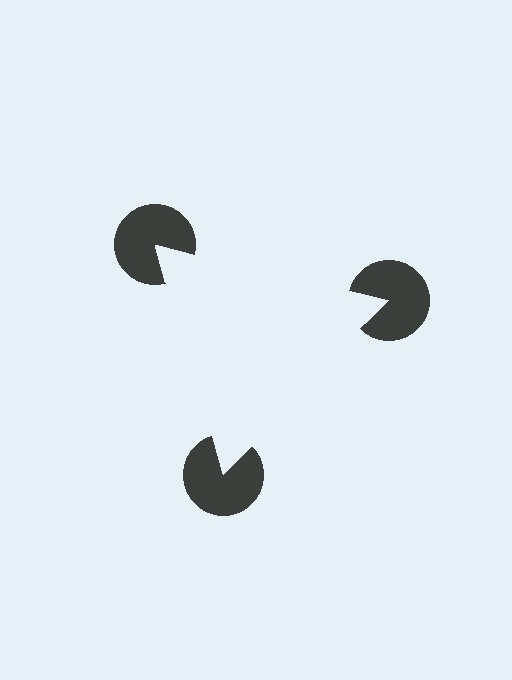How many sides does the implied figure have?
3 sides.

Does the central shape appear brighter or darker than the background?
It typically appears slightly brighter than the background, even though no actual brightness change is drawn.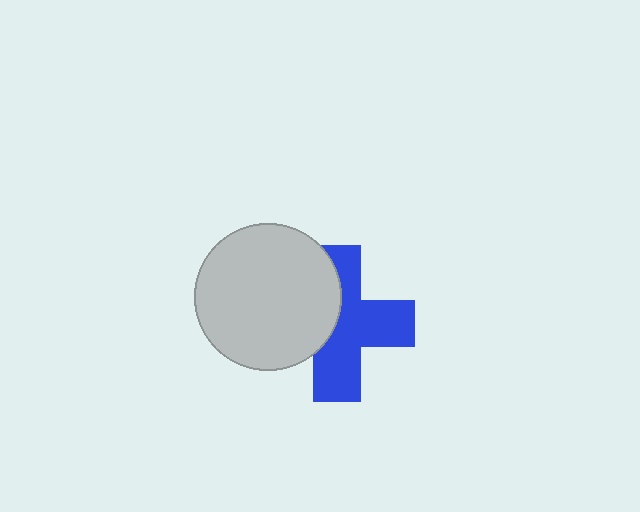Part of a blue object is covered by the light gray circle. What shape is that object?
It is a cross.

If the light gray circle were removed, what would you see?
You would see the complete blue cross.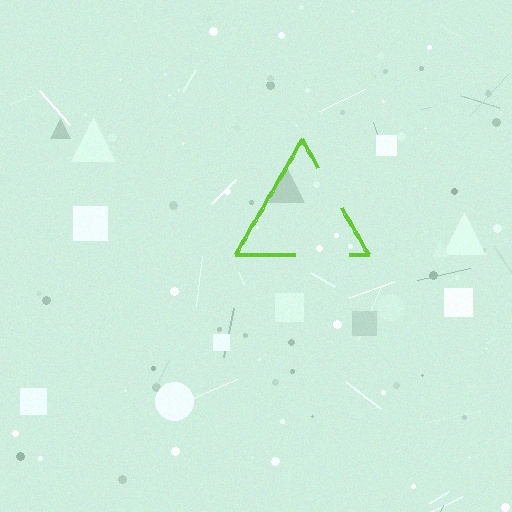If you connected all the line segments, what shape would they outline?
They would outline a triangle.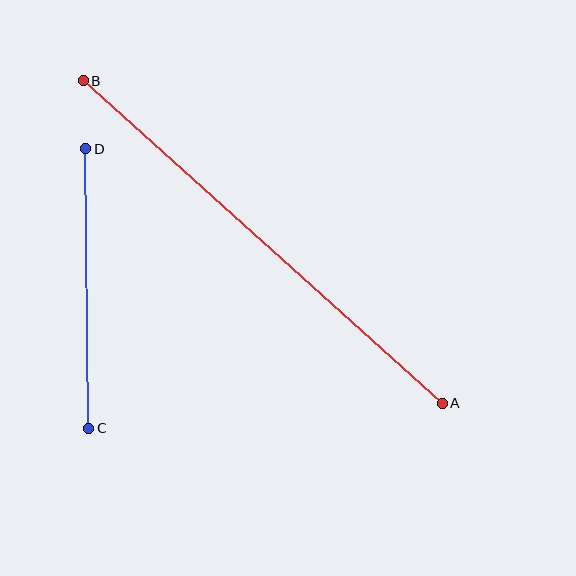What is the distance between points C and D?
The distance is approximately 280 pixels.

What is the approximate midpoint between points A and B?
The midpoint is at approximately (263, 242) pixels.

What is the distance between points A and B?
The distance is approximately 482 pixels.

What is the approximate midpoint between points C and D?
The midpoint is at approximately (87, 288) pixels.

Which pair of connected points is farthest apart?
Points A and B are farthest apart.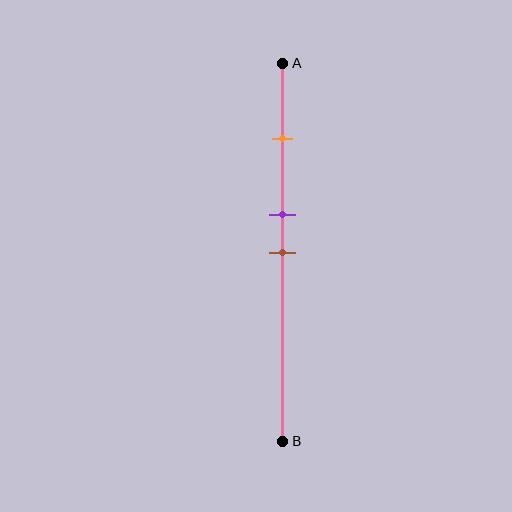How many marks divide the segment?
There are 3 marks dividing the segment.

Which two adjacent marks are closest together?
The purple and brown marks are the closest adjacent pair.